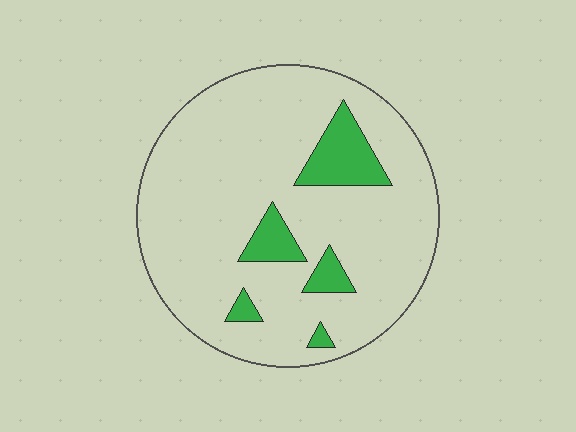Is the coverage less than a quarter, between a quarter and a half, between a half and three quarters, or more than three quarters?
Less than a quarter.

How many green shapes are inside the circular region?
5.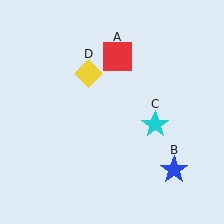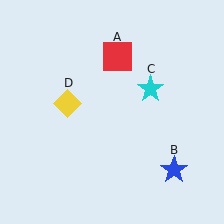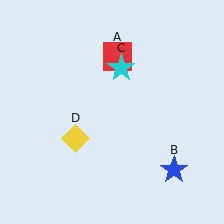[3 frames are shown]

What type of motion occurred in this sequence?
The cyan star (object C), yellow diamond (object D) rotated counterclockwise around the center of the scene.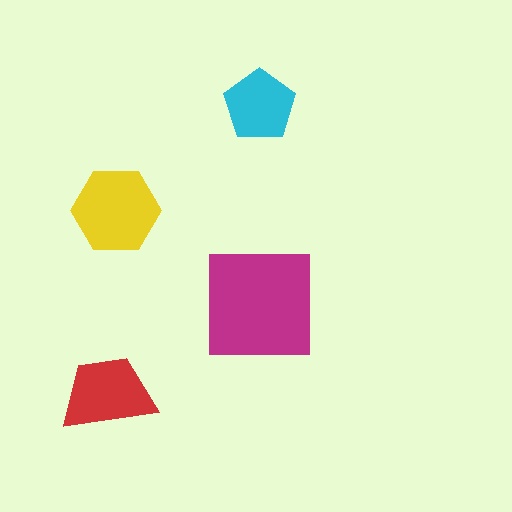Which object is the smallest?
The cyan pentagon.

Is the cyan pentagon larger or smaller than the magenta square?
Smaller.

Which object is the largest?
The magenta square.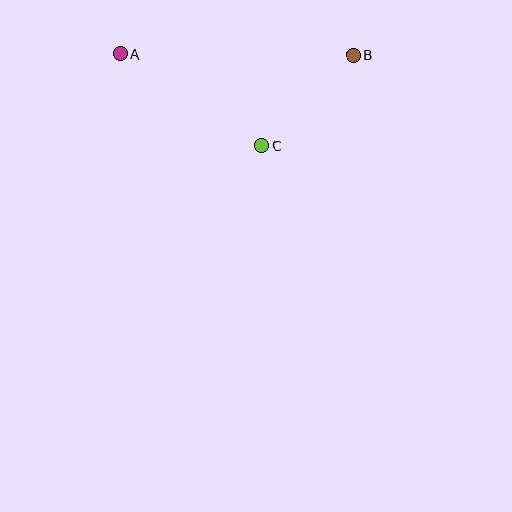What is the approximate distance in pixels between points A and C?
The distance between A and C is approximately 169 pixels.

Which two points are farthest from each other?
Points A and B are farthest from each other.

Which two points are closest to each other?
Points B and C are closest to each other.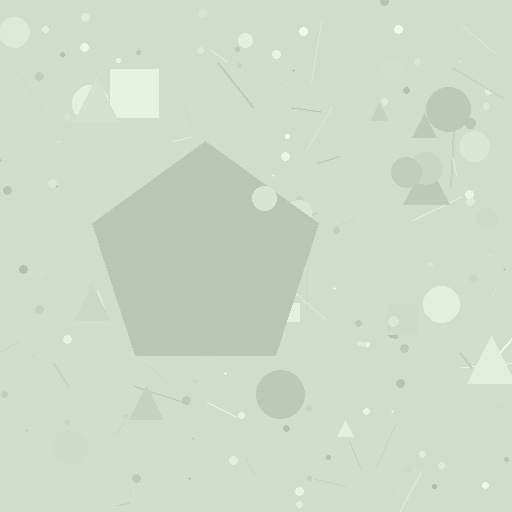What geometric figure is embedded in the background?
A pentagon is embedded in the background.